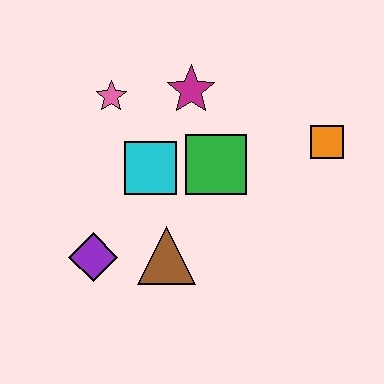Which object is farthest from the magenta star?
The purple diamond is farthest from the magenta star.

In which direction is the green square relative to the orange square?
The green square is to the left of the orange square.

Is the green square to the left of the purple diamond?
No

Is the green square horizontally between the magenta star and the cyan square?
No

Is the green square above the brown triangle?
Yes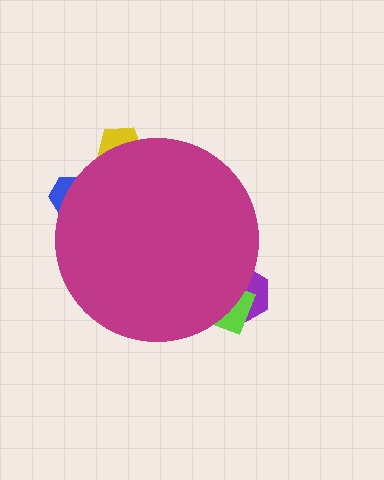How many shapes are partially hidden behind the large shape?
4 shapes are partially hidden.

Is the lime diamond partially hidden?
Yes, the lime diamond is partially hidden behind the magenta circle.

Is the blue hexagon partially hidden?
Yes, the blue hexagon is partially hidden behind the magenta circle.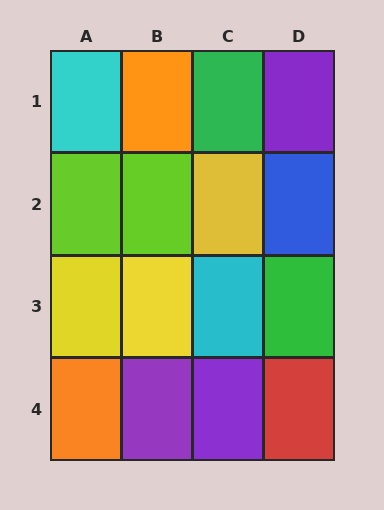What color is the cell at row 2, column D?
Blue.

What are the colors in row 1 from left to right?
Cyan, orange, green, purple.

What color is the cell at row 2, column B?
Lime.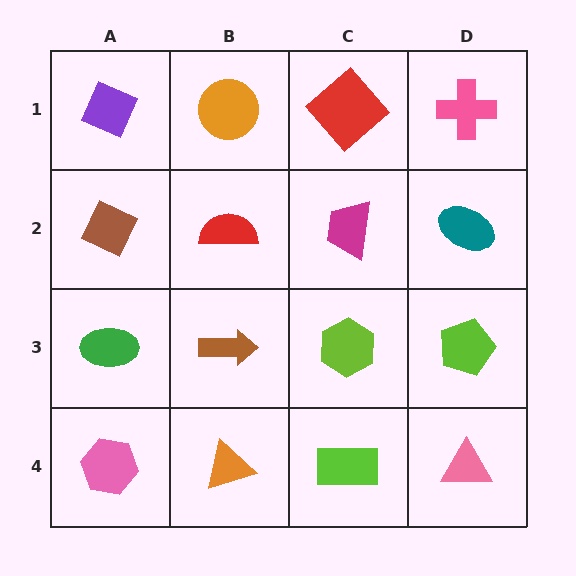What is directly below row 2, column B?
A brown arrow.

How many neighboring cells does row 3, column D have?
3.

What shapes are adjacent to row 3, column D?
A teal ellipse (row 2, column D), a pink triangle (row 4, column D), a lime hexagon (row 3, column C).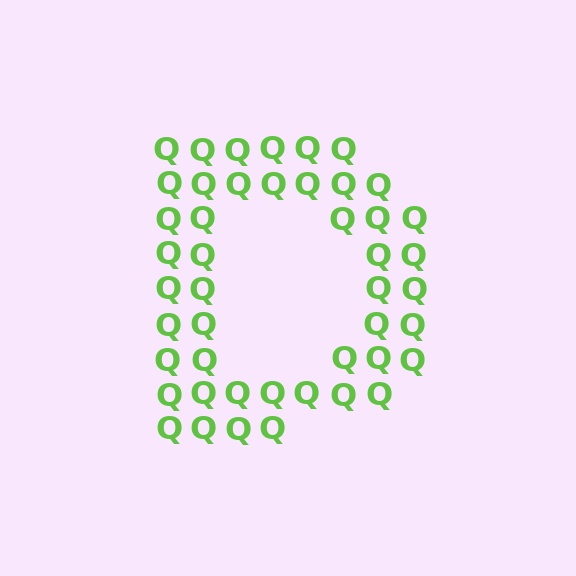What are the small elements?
The small elements are letter Q's.